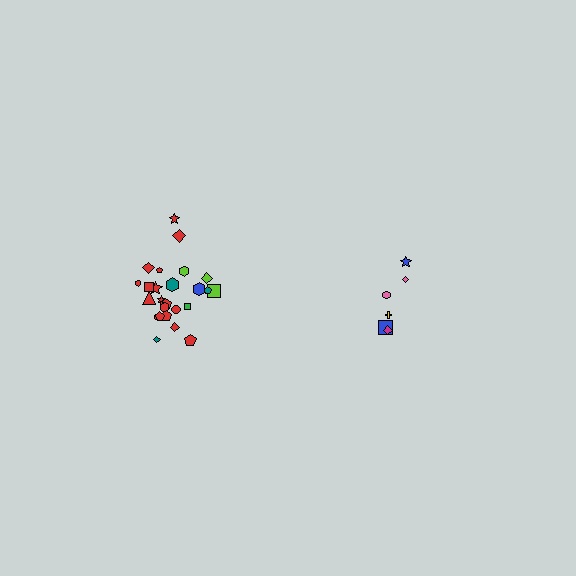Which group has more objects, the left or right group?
The left group.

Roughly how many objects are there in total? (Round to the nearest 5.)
Roughly 30 objects in total.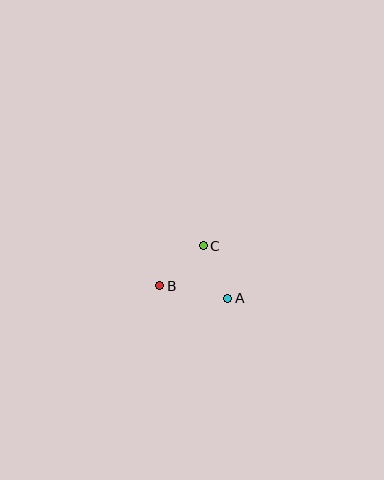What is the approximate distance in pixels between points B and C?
The distance between B and C is approximately 59 pixels.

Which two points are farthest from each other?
Points A and B are farthest from each other.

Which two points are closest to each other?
Points A and C are closest to each other.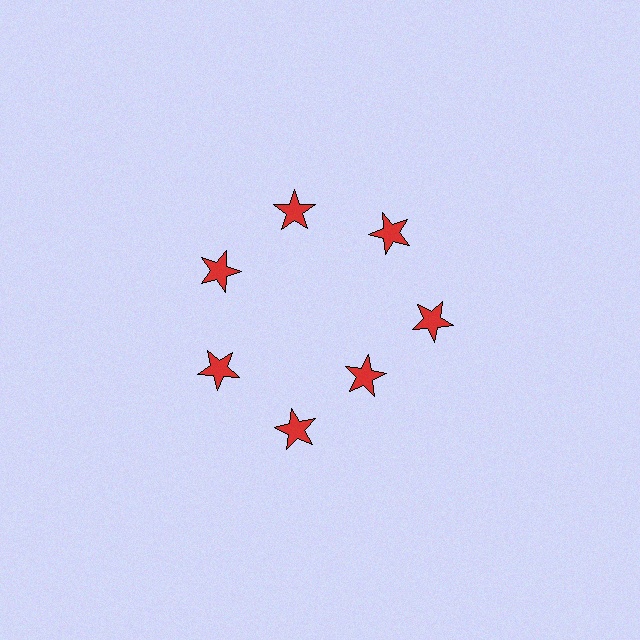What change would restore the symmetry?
The symmetry would be restored by moving it outward, back onto the ring so that all 7 stars sit at equal angles and equal distance from the center.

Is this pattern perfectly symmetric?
No. The 7 red stars are arranged in a ring, but one element near the 5 o'clock position is pulled inward toward the center, breaking the 7-fold rotational symmetry.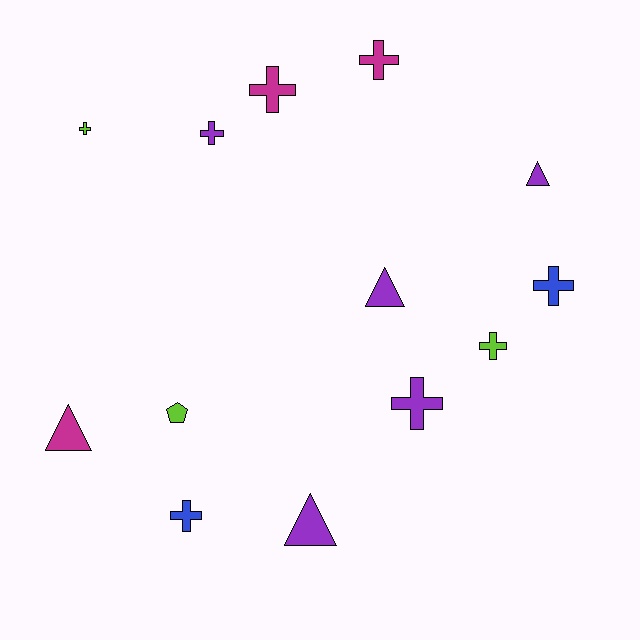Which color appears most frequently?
Purple, with 5 objects.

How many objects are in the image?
There are 13 objects.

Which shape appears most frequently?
Cross, with 8 objects.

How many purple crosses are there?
There are 2 purple crosses.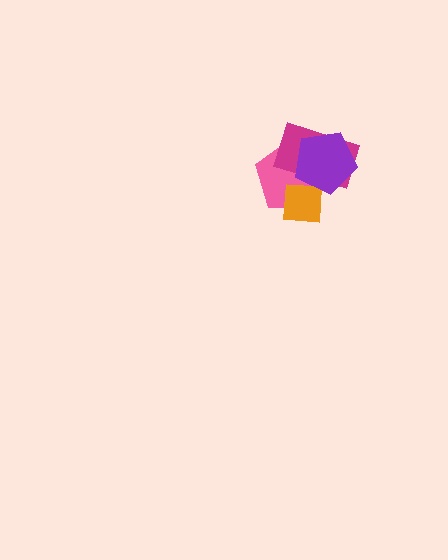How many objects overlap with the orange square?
3 objects overlap with the orange square.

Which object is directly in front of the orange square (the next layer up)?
The magenta rectangle is directly in front of the orange square.